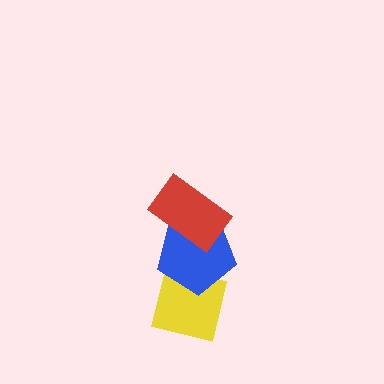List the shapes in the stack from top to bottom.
From top to bottom: the red rectangle, the blue pentagon, the yellow square.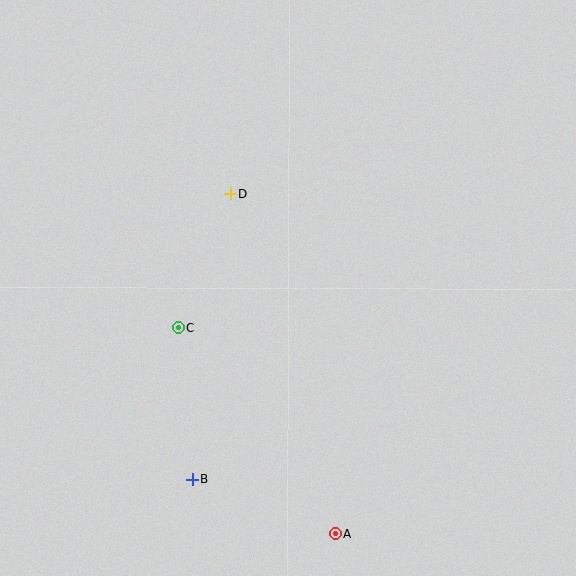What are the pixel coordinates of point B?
Point B is at (193, 479).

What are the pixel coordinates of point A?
Point A is at (335, 534).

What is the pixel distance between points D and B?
The distance between D and B is 288 pixels.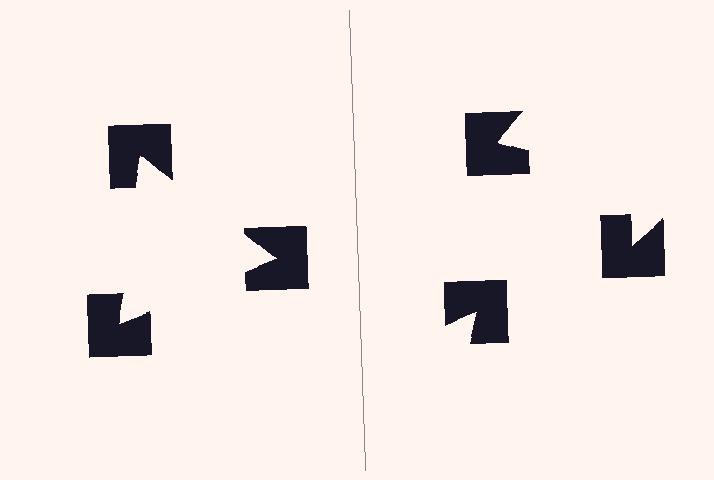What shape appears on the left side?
An illusory triangle.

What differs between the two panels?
The notched squares are positioned identically on both sides; only the wedge orientations differ. On the left they align to a triangle; on the right they are misaligned.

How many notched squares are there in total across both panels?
6 — 3 on each side.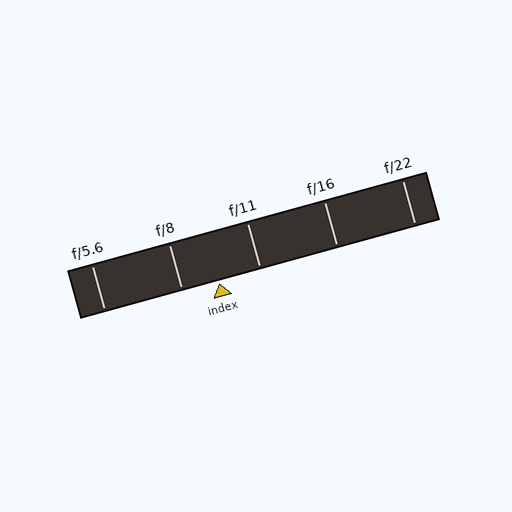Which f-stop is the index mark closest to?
The index mark is closest to f/8.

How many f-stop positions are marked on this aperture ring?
There are 5 f-stop positions marked.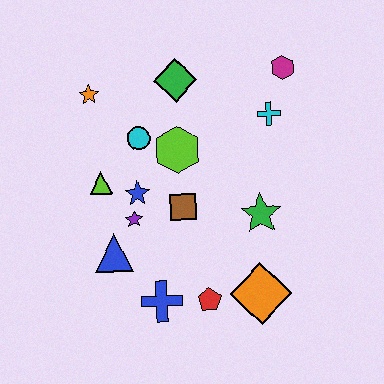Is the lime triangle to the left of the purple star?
Yes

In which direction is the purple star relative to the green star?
The purple star is to the left of the green star.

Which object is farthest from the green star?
The orange star is farthest from the green star.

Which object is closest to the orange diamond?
The red pentagon is closest to the orange diamond.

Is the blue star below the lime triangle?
Yes